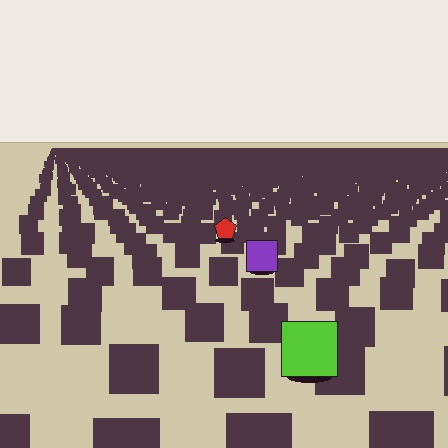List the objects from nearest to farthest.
From nearest to farthest: the lime square, the purple square, the red pentagon.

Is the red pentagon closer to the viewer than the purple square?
No. The purple square is closer — you can tell from the texture gradient: the ground texture is coarser near it.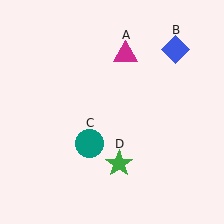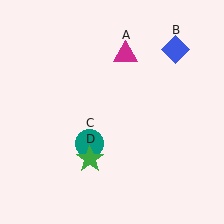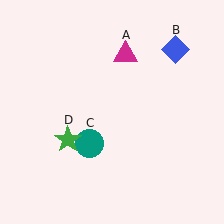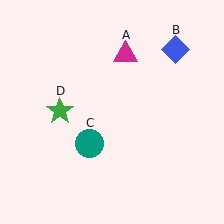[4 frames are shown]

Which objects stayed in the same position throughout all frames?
Magenta triangle (object A) and blue diamond (object B) and teal circle (object C) remained stationary.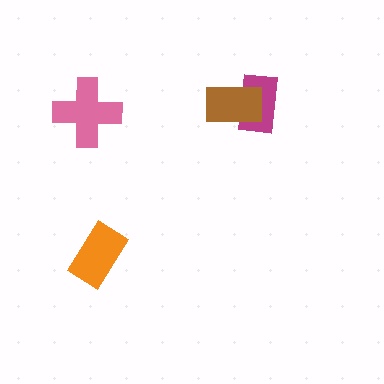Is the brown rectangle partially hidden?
No, no other shape covers it.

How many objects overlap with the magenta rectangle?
1 object overlaps with the magenta rectangle.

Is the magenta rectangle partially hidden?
Yes, it is partially covered by another shape.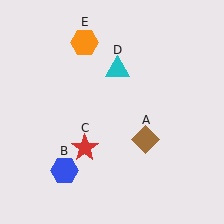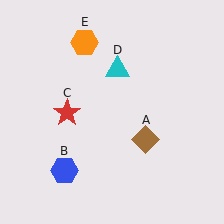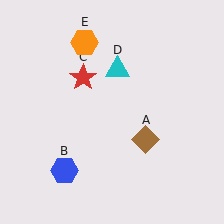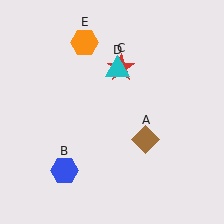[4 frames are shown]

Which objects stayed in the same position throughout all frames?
Brown diamond (object A) and blue hexagon (object B) and cyan triangle (object D) and orange hexagon (object E) remained stationary.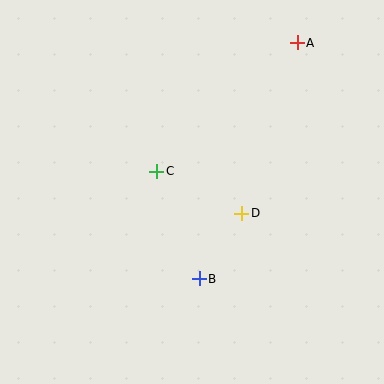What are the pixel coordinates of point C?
Point C is at (157, 171).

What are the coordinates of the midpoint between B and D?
The midpoint between B and D is at (221, 246).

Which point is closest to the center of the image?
Point C at (157, 171) is closest to the center.